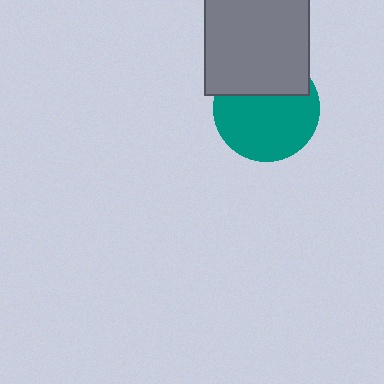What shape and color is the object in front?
The object in front is a gray rectangle.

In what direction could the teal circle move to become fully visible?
The teal circle could move down. That would shift it out from behind the gray rectangle entirely.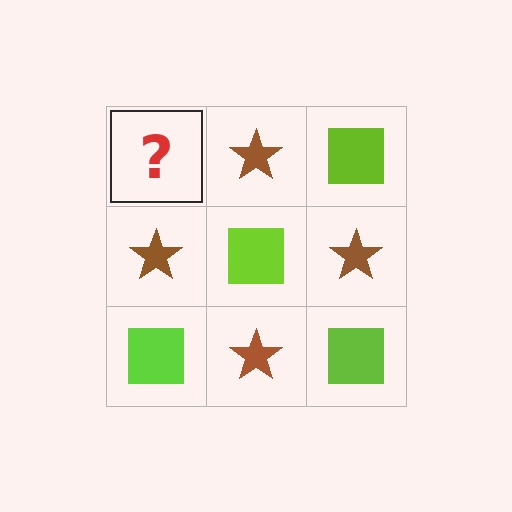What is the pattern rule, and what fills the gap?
The rule is that it alternates lime square and brown star in a checkerboard pattern. The gap should be filled with a lime square.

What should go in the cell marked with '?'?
The missing cell should contain a lime square.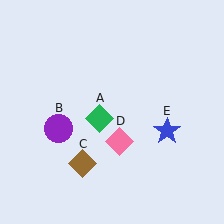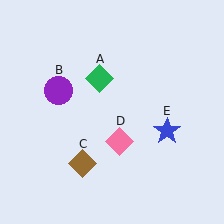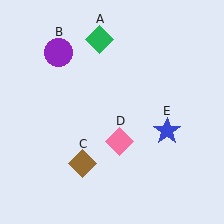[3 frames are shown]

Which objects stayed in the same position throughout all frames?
Brown diamond (object C) and pink diamond (object D) and blue star (object E) remained stationary.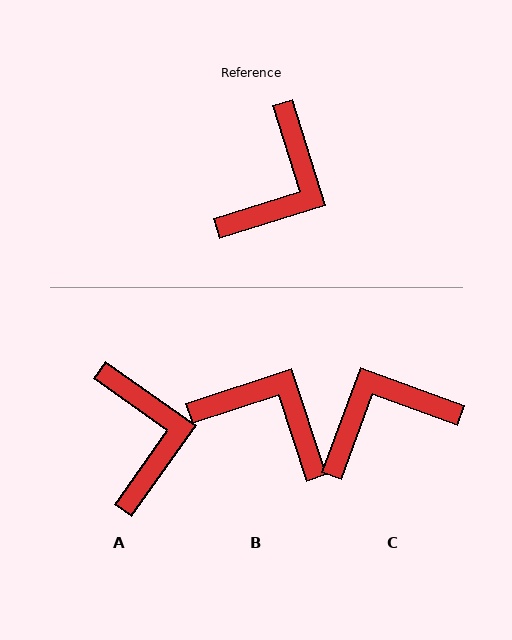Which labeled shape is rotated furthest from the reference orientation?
C, about 143 degrees away.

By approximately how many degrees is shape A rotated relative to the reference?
Approximately 37 degrees counter-clockwise.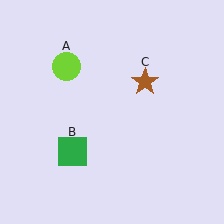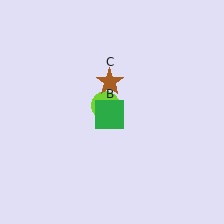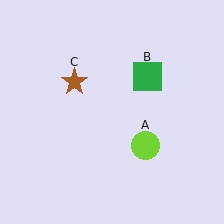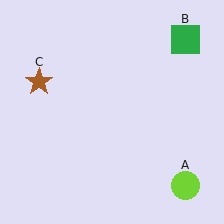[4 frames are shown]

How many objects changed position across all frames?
3 objects changed position: lime circle (object A), green square (object B), brown star (object C).